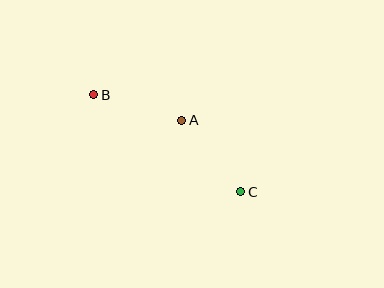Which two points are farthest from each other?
Points B and C are farthest from each other.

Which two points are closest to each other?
Points A and B are closest to each other.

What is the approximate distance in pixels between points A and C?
The distance between A and C is approximately 93 pixels.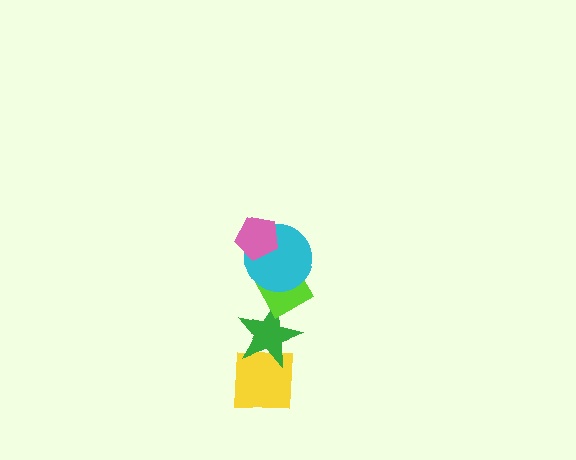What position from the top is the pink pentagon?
The pink pentagon is 1st from the top.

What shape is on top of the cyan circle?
The pink pentagon is on top of the cyan circle.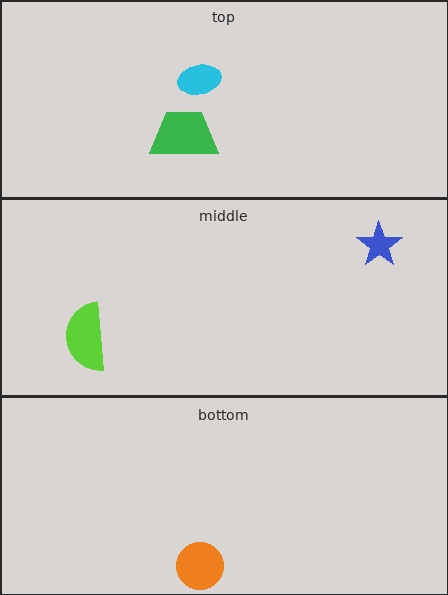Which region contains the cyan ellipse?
The top region.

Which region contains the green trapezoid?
The top region.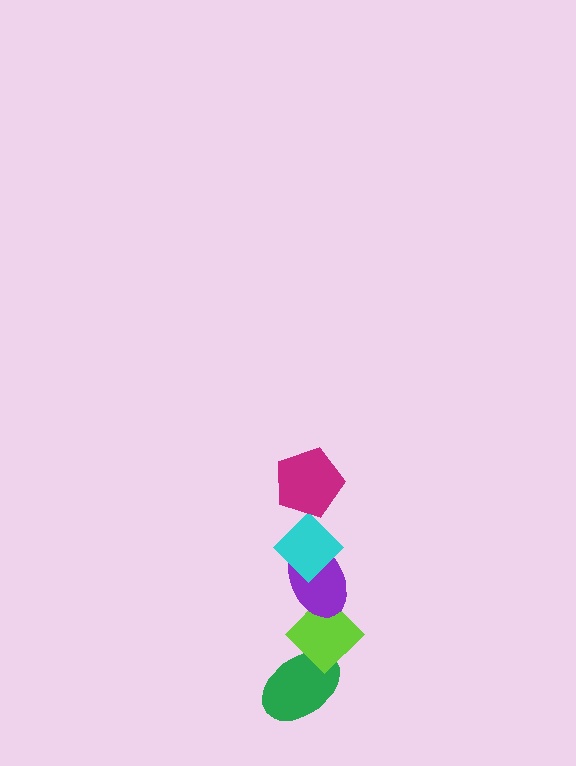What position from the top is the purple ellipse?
The purple ellipse is 3rd from the top.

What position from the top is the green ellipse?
The green ellipse is 5th from the top.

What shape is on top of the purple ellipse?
The cyan diamond is on top of the purple ellipse.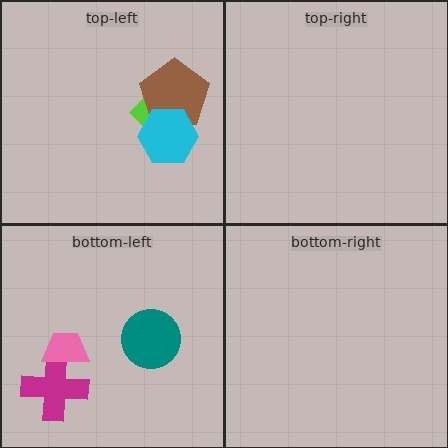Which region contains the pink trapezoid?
The bottom-left region.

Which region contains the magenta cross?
The bottom-left region.